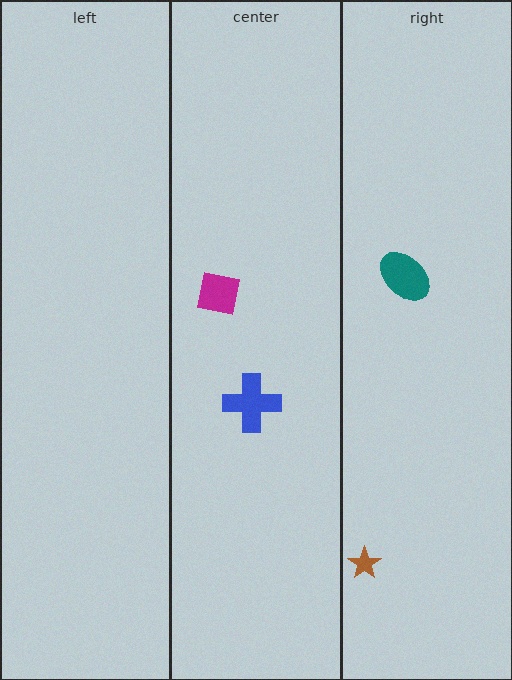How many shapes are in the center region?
2.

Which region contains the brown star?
The right region.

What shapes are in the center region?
The blue cross, the magenta square.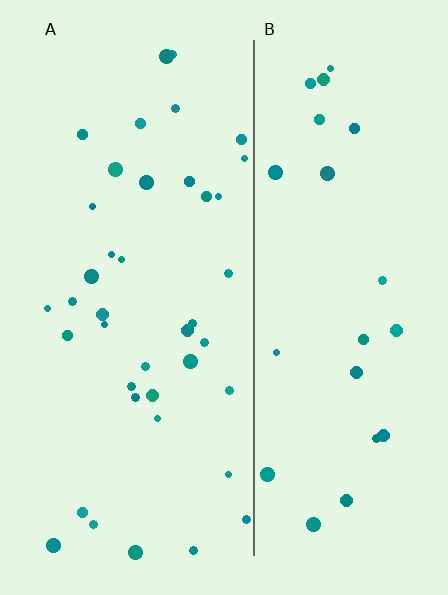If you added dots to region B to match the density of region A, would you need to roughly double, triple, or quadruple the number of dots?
Approximately double.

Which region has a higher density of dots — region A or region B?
A (the left).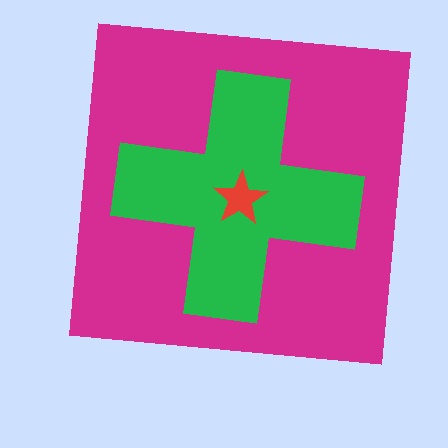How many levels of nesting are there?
3.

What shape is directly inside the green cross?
The red star.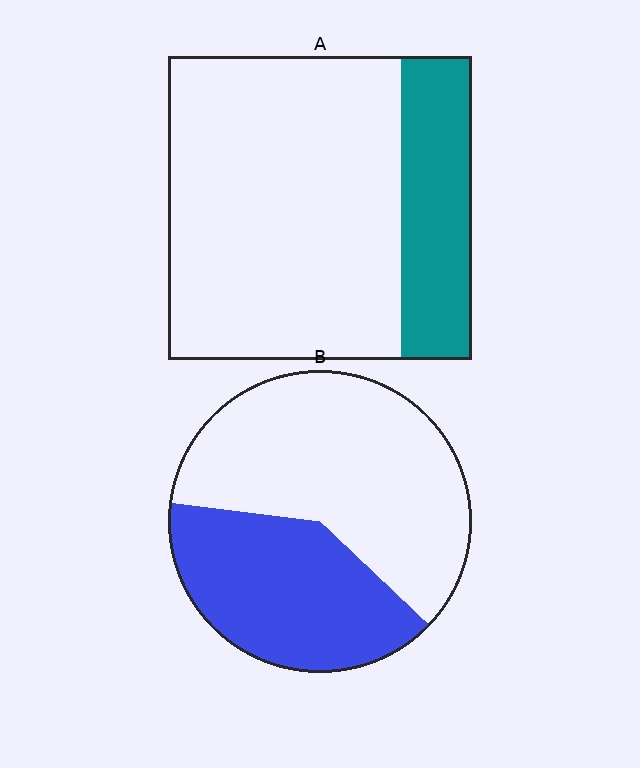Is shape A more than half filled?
No.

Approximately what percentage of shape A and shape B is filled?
A is approximately 25% and B is approximately 40%.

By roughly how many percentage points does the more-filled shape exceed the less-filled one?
By roughly 15 percentage points (B over A).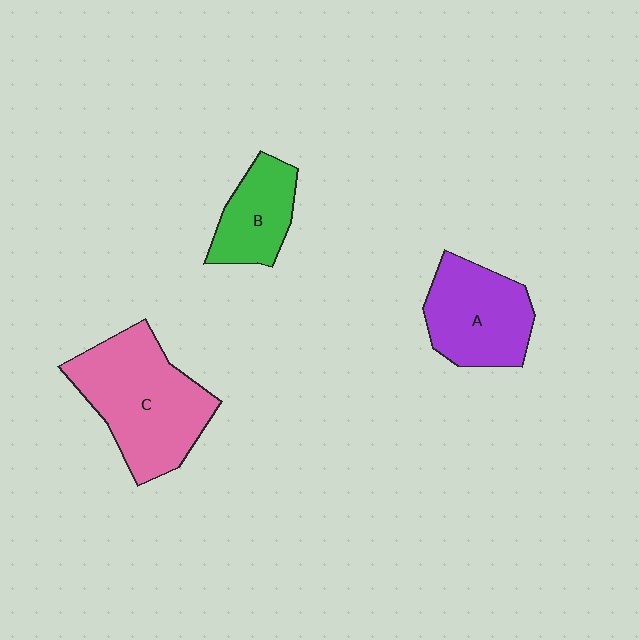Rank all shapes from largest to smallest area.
From largest to smallest: C (pink), A (purple), B (green).